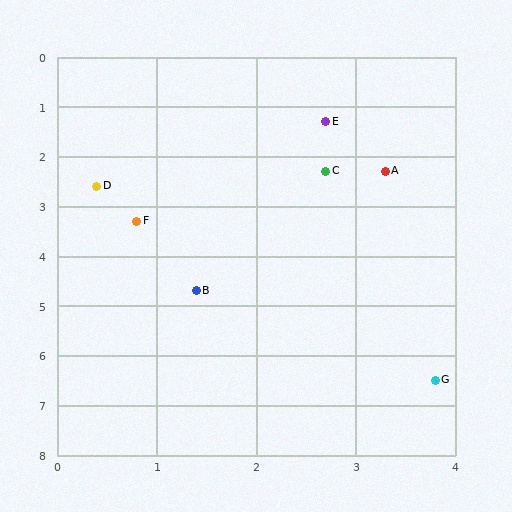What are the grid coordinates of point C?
Point C is at approximately (2.7, 2.3).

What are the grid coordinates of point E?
Point E is at approximately (2.7, 1.3).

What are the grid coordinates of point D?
Point D is at approximately (0.4, 2.6).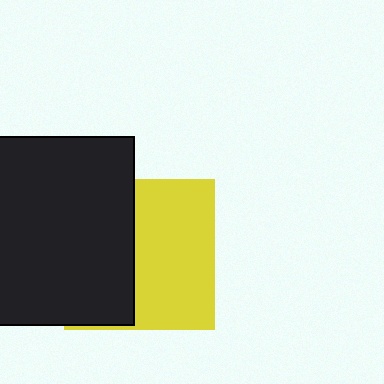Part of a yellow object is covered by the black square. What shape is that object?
It is a square.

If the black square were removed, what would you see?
You would see the complete yellow square.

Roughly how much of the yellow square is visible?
About half of it is visible (roughly 54%).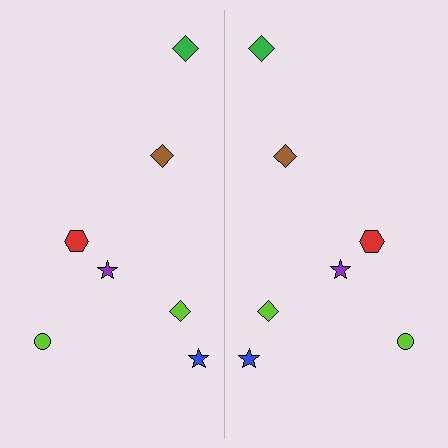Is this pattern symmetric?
Yes, this pattern has bilateral (reflection) symmetry.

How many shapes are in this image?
There are 14 shapes in this image.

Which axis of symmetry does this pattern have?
The pattern has a vertical axis of symmetry running through the center of the image.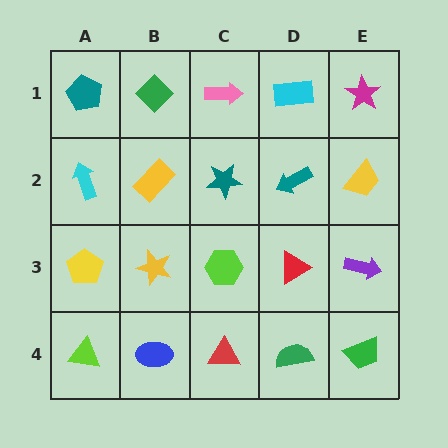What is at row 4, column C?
A red triangle.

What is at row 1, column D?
A cyan rectangle.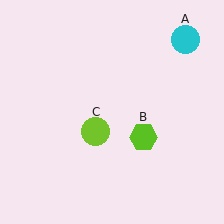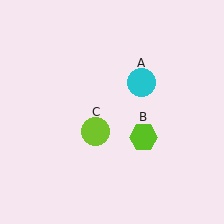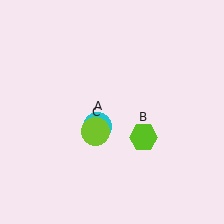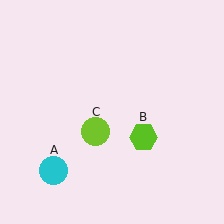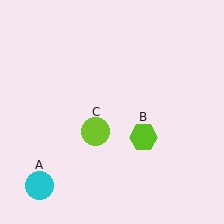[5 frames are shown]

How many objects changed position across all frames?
1 object changed position: cyan circle (object A).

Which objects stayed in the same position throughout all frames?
Lime hexagon (object B) and lime circle (object C) remained stationary.